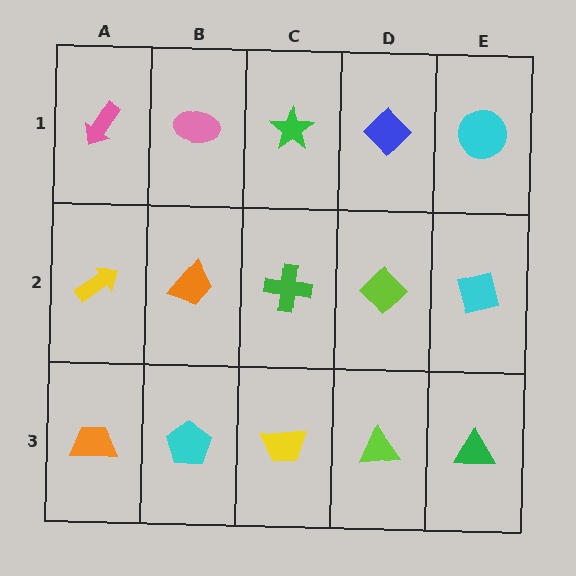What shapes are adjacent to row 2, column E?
A cyan circle (row 1, column E), a green triangle (row 3, column E), a lime diamond (row 2, column D).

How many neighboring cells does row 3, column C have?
3.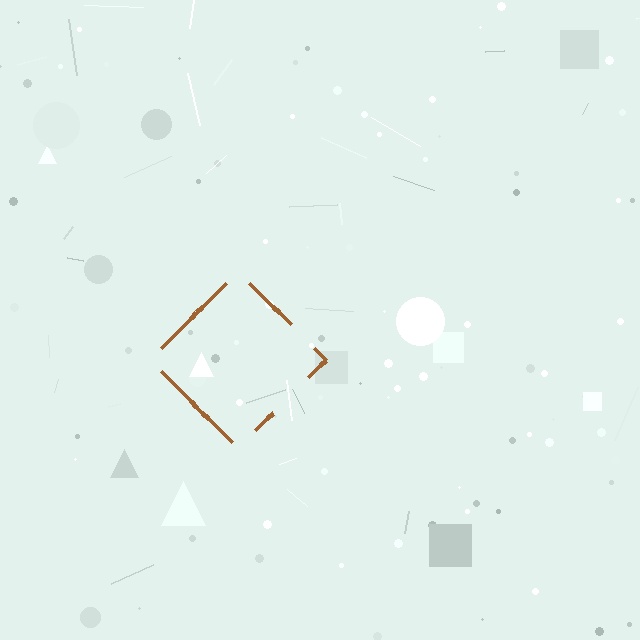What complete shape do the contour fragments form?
The contour fragments form a diamond.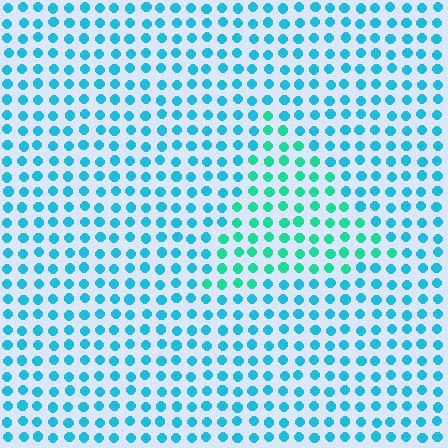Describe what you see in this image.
The image is filled with small cyan elements in a uniform arrangement. A triangle-shaped region is visible where the elements are tinted to a slightly different hue, forming a subtle color boundary.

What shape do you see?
I see a triangle.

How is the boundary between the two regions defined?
The boundary is defined purely by a slight shift in hue (about 31 degrees). Spacing, size, and orientation are identical on both sides.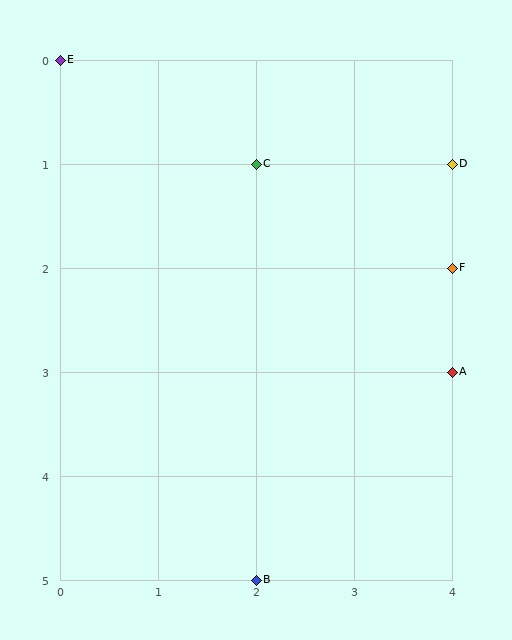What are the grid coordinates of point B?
Point B is at grid coordinates (2, 5).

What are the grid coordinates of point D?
Point D is at grid coordinates (4, 1).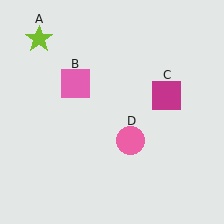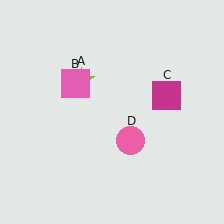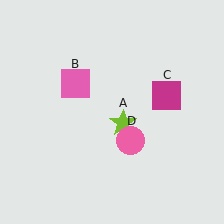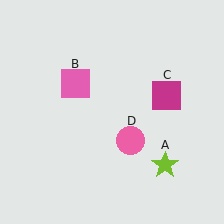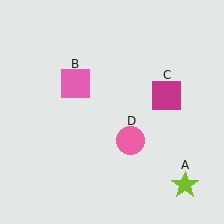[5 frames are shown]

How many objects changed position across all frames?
1 object changed position: lime star (object A).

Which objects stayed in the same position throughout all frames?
Pink square (object B) and magenta square (object C) and pink circle (object D) remained stationary.